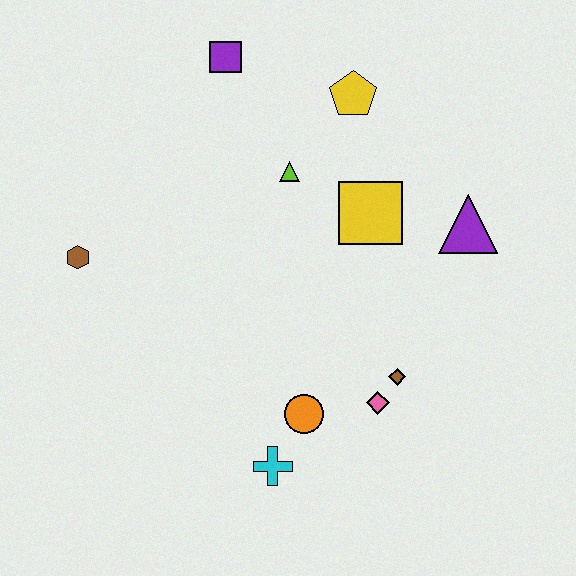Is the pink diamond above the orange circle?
Yes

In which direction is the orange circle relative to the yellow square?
The orange circle is below the yellow square.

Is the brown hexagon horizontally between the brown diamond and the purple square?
No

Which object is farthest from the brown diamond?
The purple square is farthest from the brown diamond.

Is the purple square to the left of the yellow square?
Yes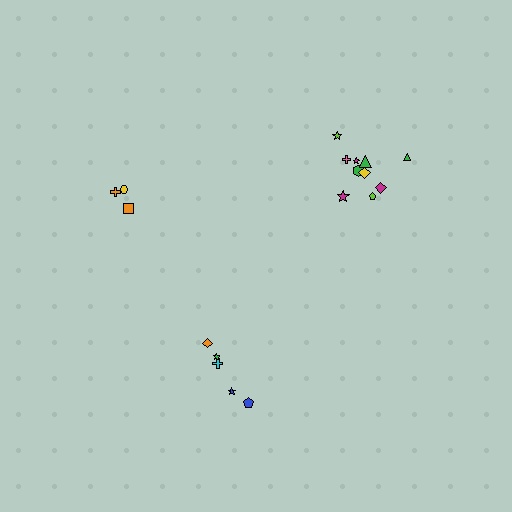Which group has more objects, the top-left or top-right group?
The top-right group.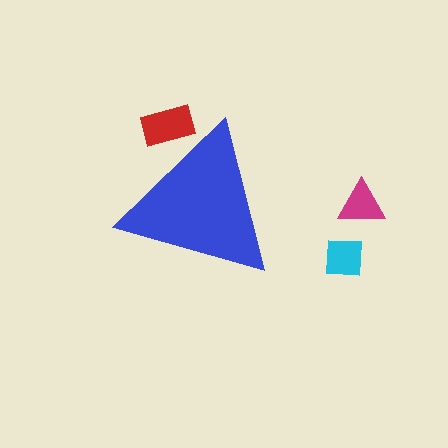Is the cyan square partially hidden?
No, the cyan square is fully visible.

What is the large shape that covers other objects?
A blue triangle.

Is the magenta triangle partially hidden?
No, the magenta triangle is fully visible.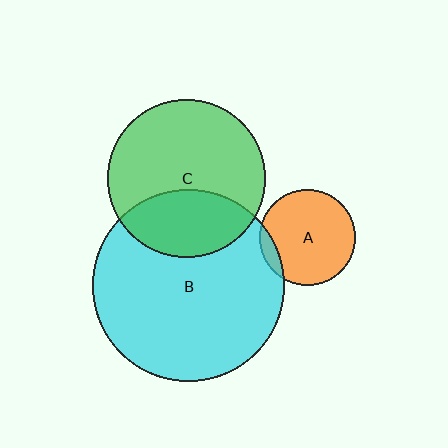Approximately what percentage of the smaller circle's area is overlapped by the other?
Approximately 35%.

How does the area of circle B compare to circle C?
Approximately 1.5 times.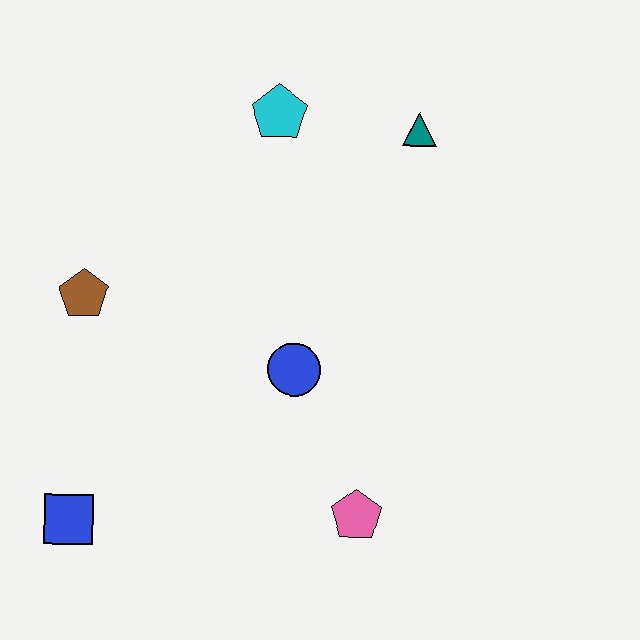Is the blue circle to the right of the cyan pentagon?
Yes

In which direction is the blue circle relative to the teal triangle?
The blue circle is below the teal triangle.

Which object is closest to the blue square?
The brown pentagon is closest to the blue square.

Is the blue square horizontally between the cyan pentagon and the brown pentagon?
No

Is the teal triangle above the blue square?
Yes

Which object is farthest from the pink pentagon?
The cyan pentagon is farthest from the pink pentagon.